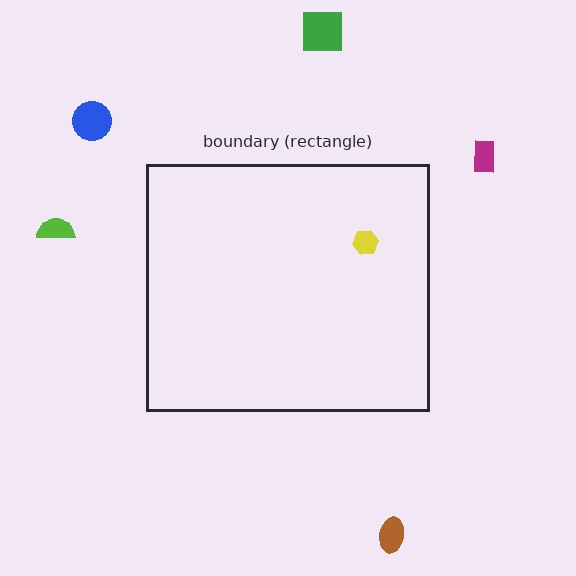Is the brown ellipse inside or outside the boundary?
Outside.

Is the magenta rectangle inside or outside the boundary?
Outside.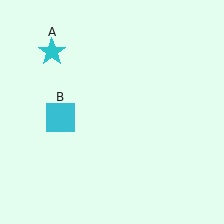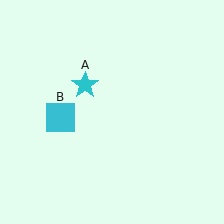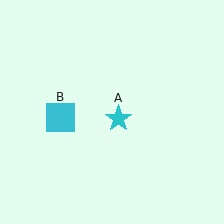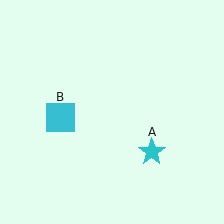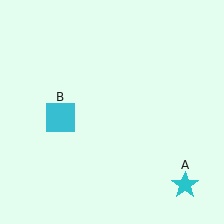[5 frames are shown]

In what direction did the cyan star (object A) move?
The cyan star (object A) moved down and to the right.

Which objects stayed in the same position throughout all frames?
Cyan square (object B) remained stationary.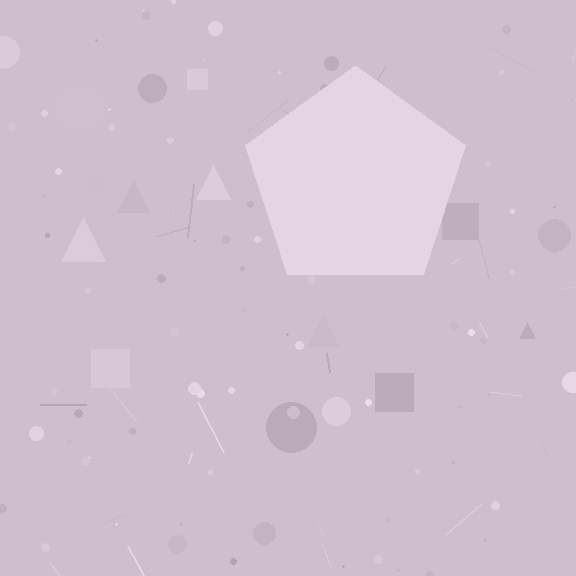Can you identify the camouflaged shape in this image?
The camouflaged shape is a pentagon.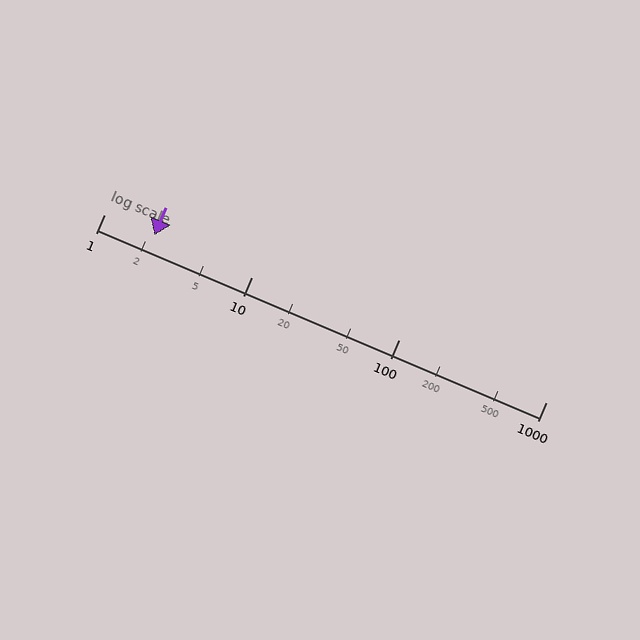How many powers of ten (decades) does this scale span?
The scale spans 3 decades, from 1 to 1000.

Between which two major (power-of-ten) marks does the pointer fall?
The pointer is between 1 and 10.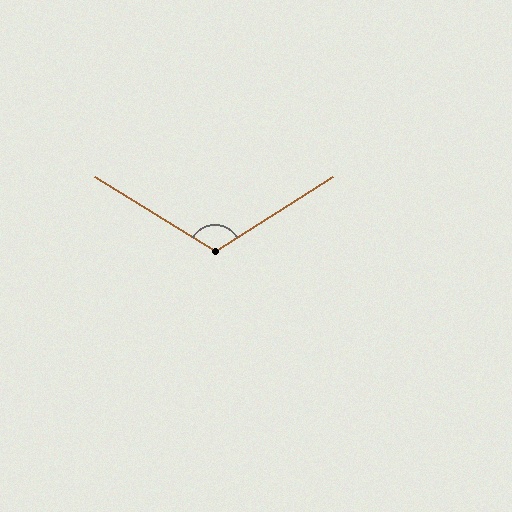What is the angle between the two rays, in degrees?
Approximately 116 degrees.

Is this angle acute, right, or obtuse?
It is obtuse.